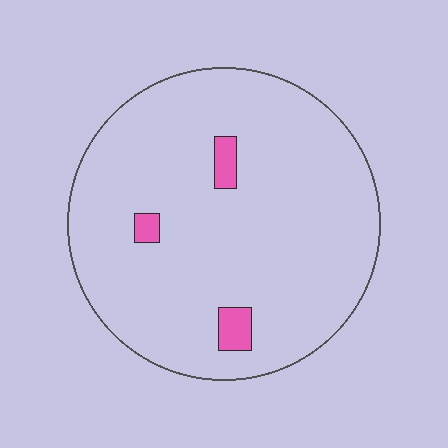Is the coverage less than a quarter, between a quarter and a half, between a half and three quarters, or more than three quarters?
Less than a quarter.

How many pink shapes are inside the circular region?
3.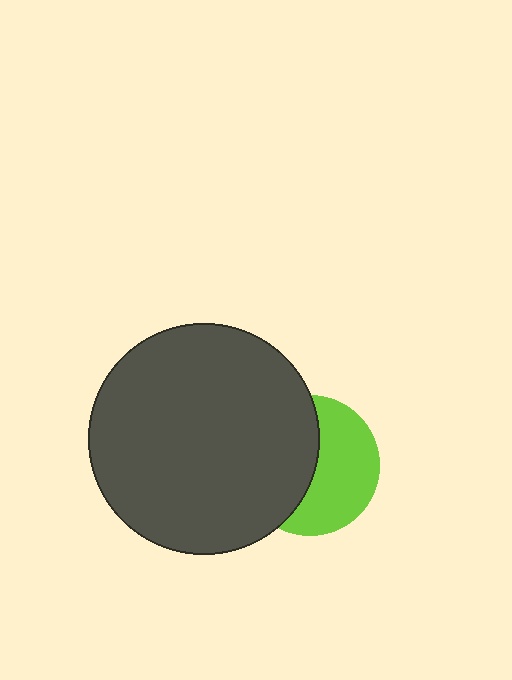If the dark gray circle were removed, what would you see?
You would see the complete lime circle.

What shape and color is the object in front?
The object in front is a dark gray circle.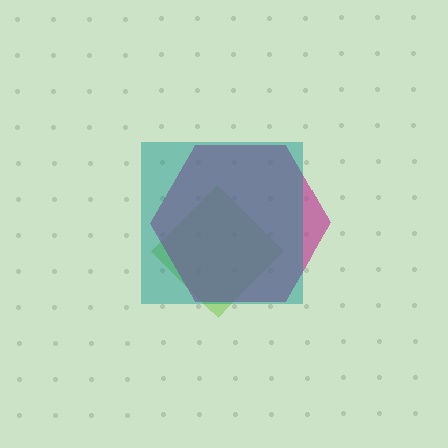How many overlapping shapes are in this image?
There are 3 overlapping shapes in the image.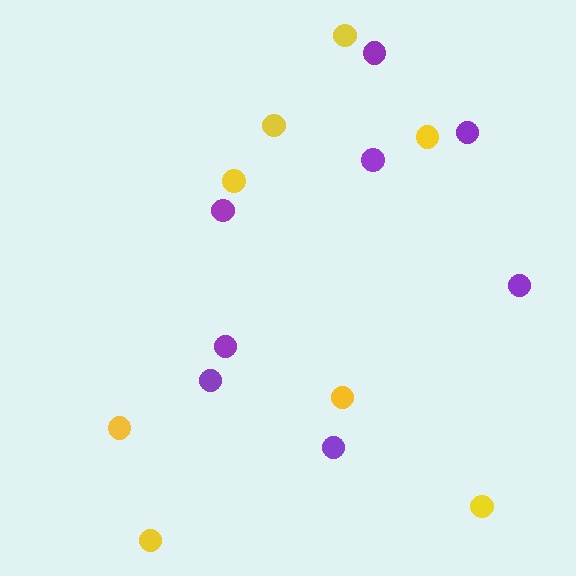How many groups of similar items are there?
There are 2 groups: one group of purple circles (8) and one group of yellow circles (8).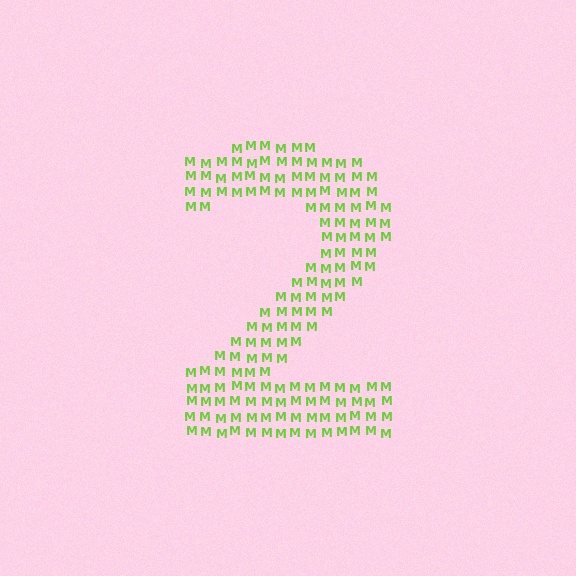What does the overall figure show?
The overall figure shows the digit 2.